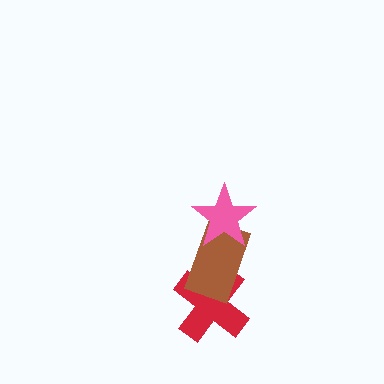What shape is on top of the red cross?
The brown rectangle is on top of the red cross.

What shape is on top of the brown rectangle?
The pink star is on top of the brown rectangle.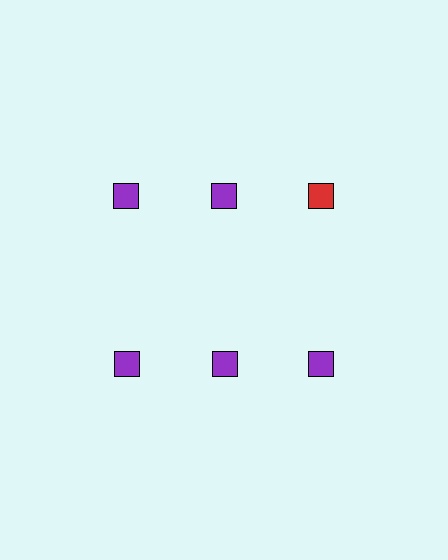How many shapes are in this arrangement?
There are 6 shapes arranged in a grid pattern.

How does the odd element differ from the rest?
It has a different color: red instead of purple.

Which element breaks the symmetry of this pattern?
The red square in the top row, center column breaks the symmetry. All other shapes are purple squares.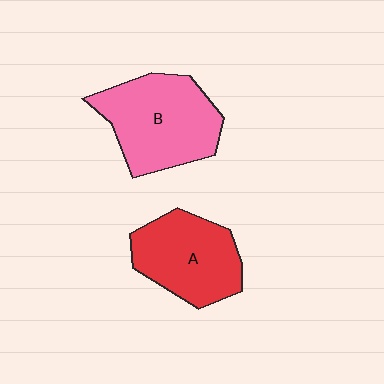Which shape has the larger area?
Shape B (pink).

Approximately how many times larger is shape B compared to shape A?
Approximately 1.2 times.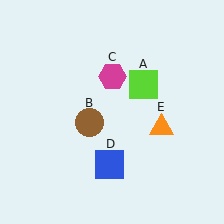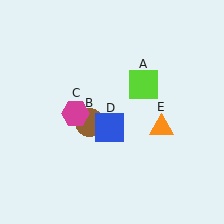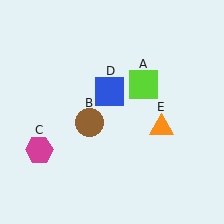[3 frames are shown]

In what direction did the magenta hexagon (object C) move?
The magenta hexagon (object C) moved down and to the left.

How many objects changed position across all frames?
2 objects changed position: magenta hexagon (object C), blue square (object D).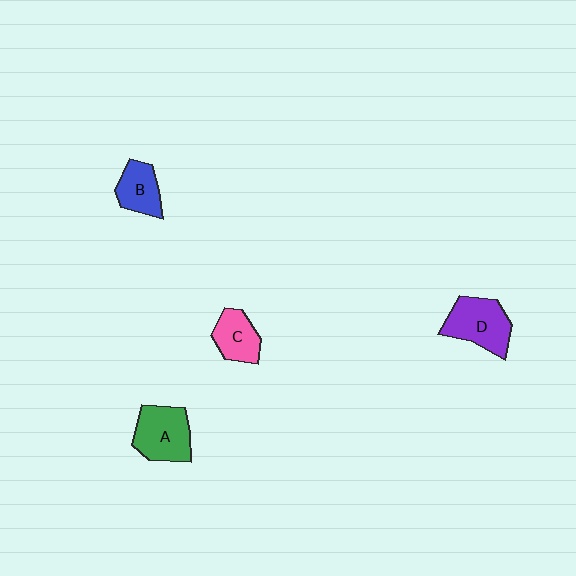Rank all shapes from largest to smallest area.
From largest to smallest: A (green), D (purple), C (pink), B (blue).